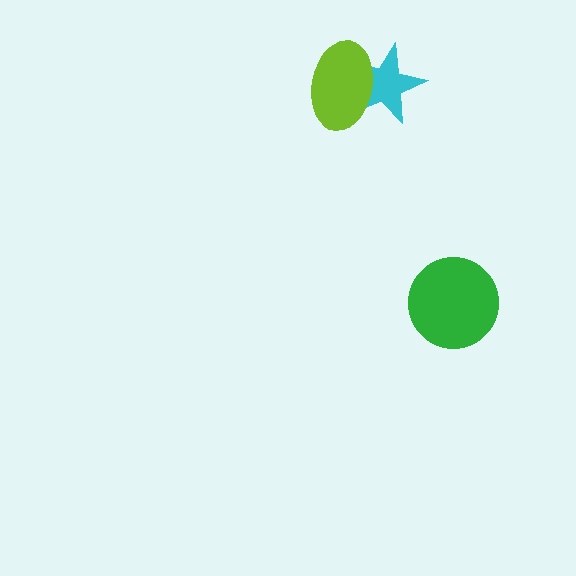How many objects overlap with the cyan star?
1 object overlaps with the cyan star.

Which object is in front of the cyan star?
The lime ellipse is in front of the cyan star.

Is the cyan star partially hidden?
Yes, it is partially covered by another shape.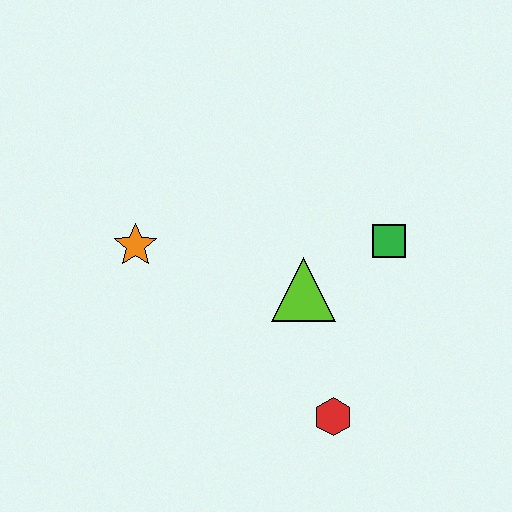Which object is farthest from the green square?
The orange star is farthest from the green square.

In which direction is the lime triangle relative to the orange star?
The lime triangle is to the right of the orange star.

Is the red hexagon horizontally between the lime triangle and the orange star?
No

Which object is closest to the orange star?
The lime triangle is closest to the orange star.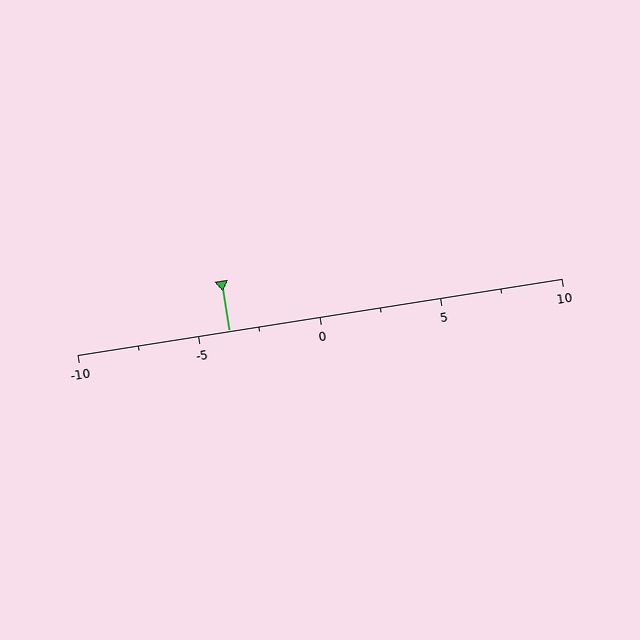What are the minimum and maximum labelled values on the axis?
The axis runs from -10 to 10.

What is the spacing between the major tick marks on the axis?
The major ticks are spaced 5 apart.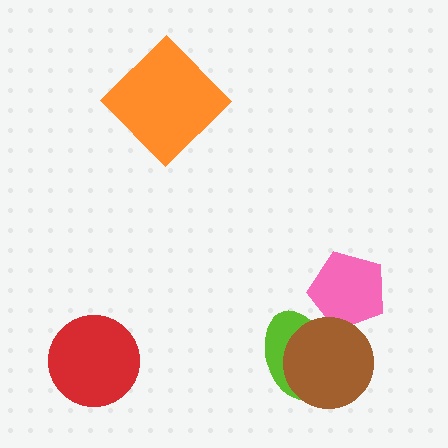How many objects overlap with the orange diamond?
0 objects overlap with the orange diamond.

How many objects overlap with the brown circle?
2 objects overlap with the brown circle.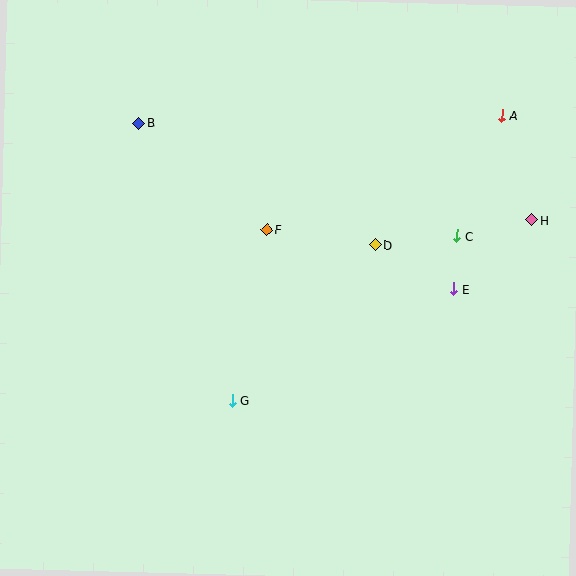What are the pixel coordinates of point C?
Point C is at (457, 236).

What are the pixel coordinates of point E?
Point E is at (454, 289).